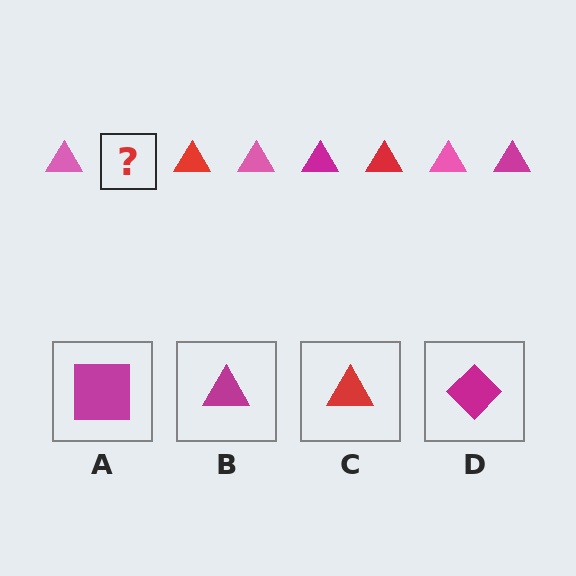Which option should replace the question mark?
Option B.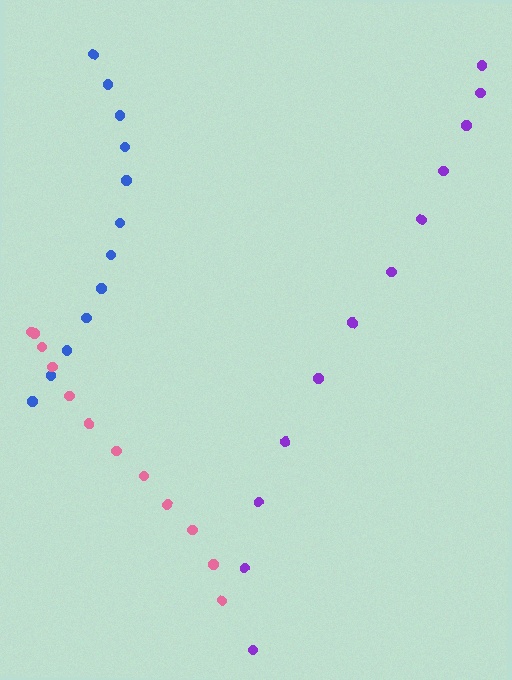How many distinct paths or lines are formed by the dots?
There are 3 distinct paths.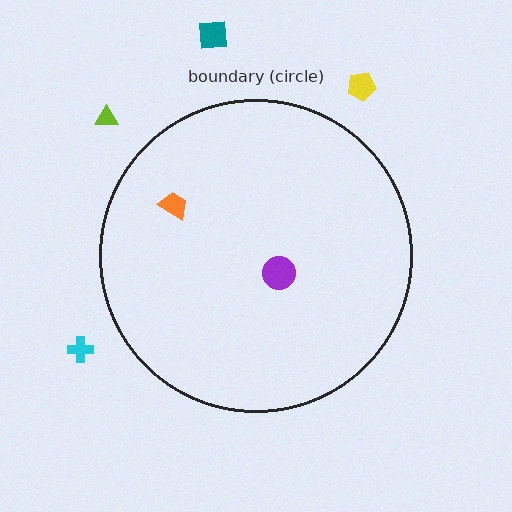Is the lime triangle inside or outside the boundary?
Outside.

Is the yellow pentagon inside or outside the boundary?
Outside.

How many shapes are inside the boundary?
2 inside, 4 outside.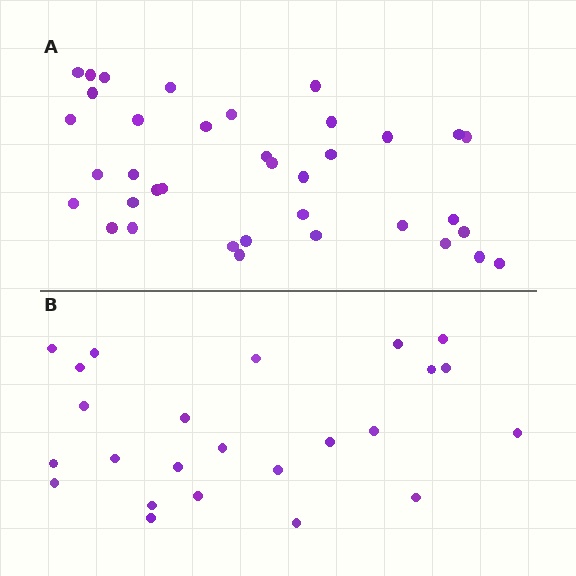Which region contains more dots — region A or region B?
Region A (the top region) has more dots.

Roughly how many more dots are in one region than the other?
Region A has approximately 15 more dots than region B.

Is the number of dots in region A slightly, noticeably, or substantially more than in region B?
Region A has substantially more. The ratio is roughly 1.5 to 1.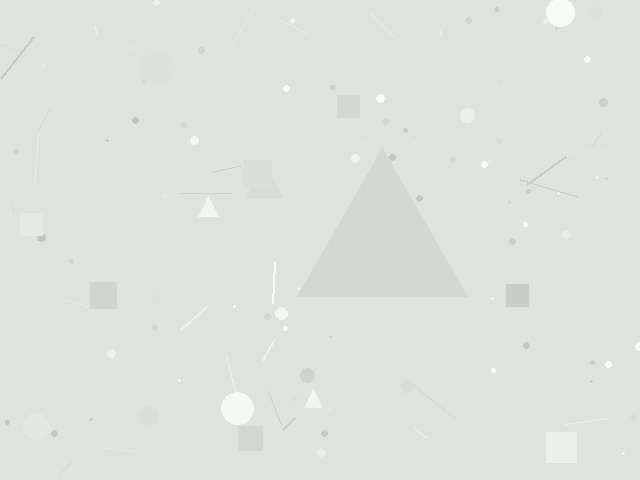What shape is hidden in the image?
A triangle is hidden in the image.